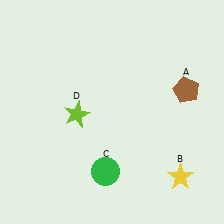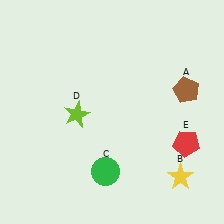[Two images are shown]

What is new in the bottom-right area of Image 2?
A red pentagon (E) was added in the bottom-right area of Image 2.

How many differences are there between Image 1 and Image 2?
There is 1 difference between the two images.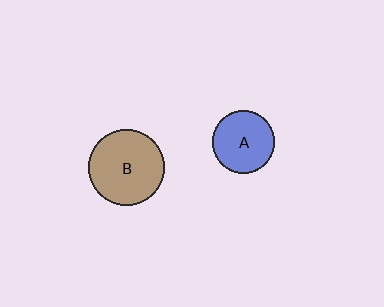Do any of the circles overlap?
No, none of the circles overlap.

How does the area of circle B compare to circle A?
Approximately 1.5 times.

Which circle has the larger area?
Circle B (brown).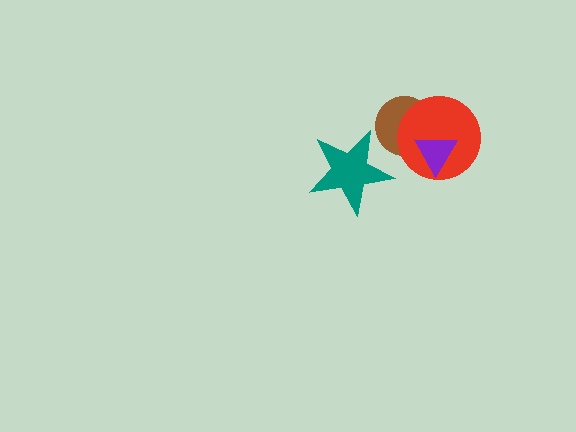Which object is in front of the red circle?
The purple triangle is in front of the red circle.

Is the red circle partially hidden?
Yes, it is partially covered by another shape.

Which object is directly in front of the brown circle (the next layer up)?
The red circle is directly in front of the brown circle.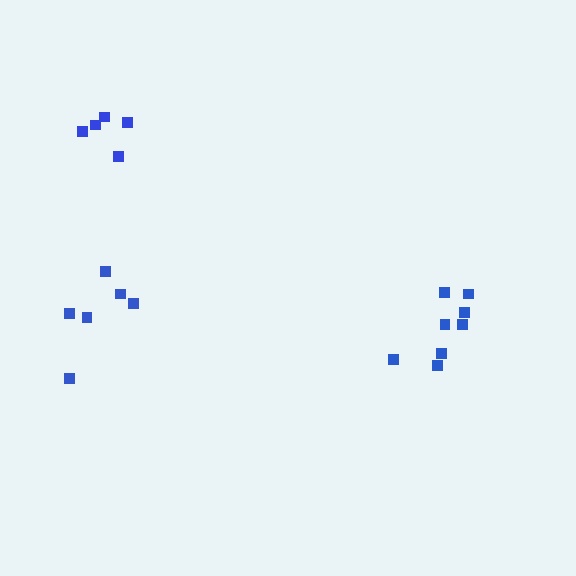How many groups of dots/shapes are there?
There are 3 groups.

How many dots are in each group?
Group 1: 8 dots, Group 2: 6 dots, Group 3: 5 dots (19 total).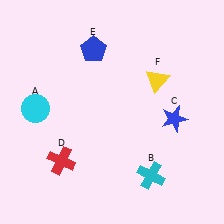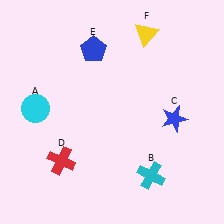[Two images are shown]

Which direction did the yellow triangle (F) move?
The yellow triangle (F) moved up.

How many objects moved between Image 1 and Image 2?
1 object moved between the two images.